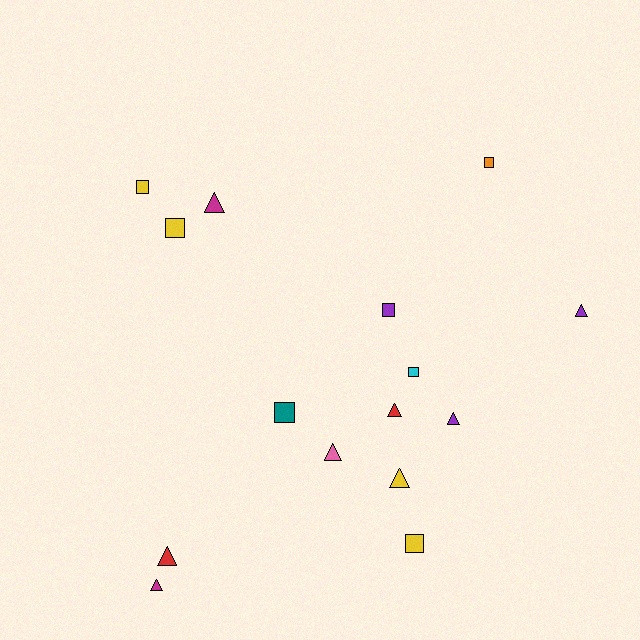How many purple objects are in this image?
There are 3 purple objects.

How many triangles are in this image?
There are 8 triangles.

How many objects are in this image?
There are 15 objects.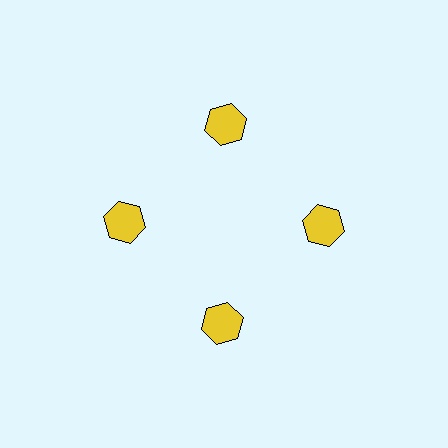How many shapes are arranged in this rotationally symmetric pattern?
There are 4 shapes, arranged in 4 groups of 1.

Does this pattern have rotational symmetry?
Yes, this pattern has 4-fold rotational symmetry. It looks the same after rotating 90 degrees around the center.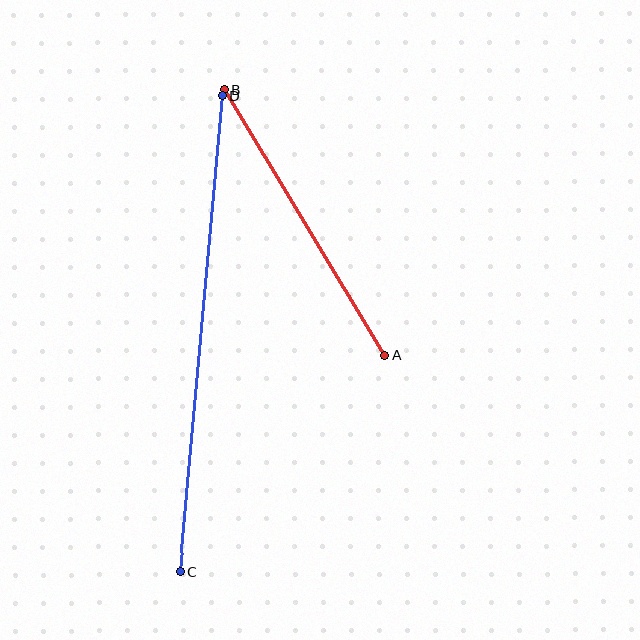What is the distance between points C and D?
The distance is approximately 478 pixels.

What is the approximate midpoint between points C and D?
The midpoint is at approximately (201, 334) pixels.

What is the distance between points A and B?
The distance is approximately 310 pixels.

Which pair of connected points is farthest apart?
Points C and D are farthest apart.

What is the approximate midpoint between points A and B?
The midpoint is at approximately (304, 223) pixels.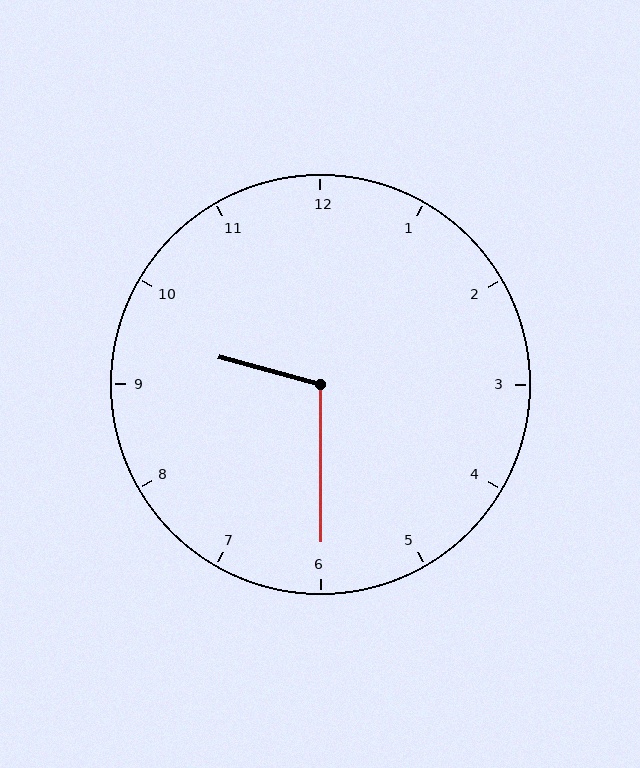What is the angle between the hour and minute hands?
Approximately 105 degrees.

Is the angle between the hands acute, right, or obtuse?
It is obtuse.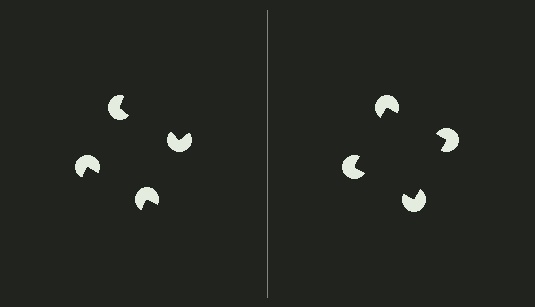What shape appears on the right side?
An illusory square.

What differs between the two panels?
The pac-man discs are positioned identically on both sides; only the wedge orientations differ. On the right they align to a square; on the left they are misaligned.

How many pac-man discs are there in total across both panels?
8 — 4 on each side.